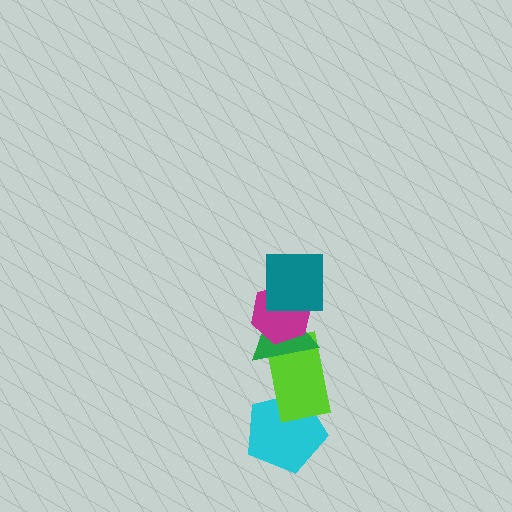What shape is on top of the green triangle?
The magenta hexagon is on top of the green triangle.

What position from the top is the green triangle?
The green triangle is 3rd from the top.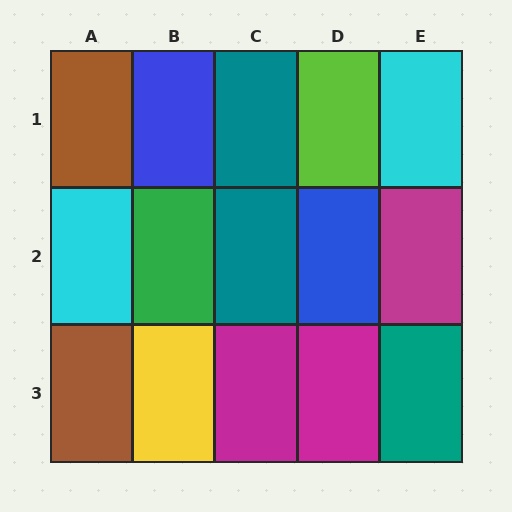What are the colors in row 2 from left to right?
Cyan, green, teal, blue, magenta.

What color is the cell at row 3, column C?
Magenta.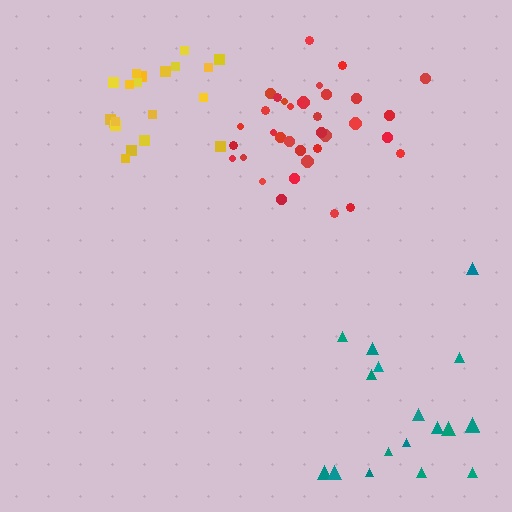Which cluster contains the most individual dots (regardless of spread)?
Red (35).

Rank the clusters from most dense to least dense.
red, yellow, teal.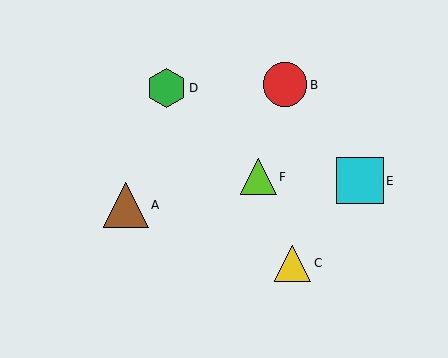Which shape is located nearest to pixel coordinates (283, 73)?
The red circle (labeled B) at (285, 85) is nearest to that location.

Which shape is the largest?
The cyan square (labeled E) is the largest.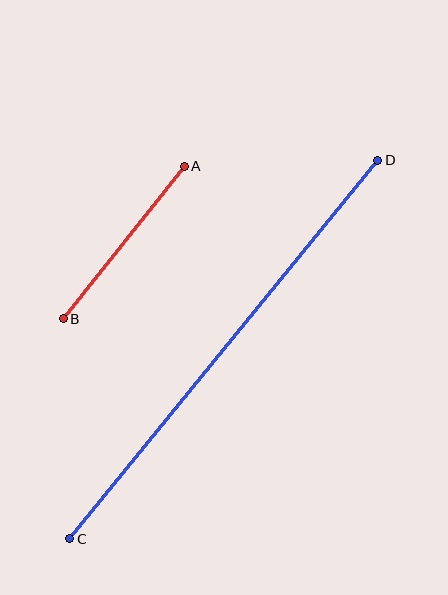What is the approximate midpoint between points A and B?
The midpoint is at approximately (124, 242) pixels.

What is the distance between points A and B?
The distance is approximately 195 pixels.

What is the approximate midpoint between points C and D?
The midpoint is at approximately (224, 349) pixels.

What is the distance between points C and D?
The distance is approximately 488 pixels.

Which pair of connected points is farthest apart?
Points C and D are farthest apart.